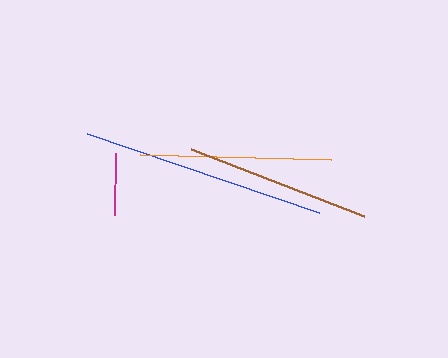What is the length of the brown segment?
The brown segment is approximately 186 pixels long.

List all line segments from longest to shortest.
From longest to shortest: blue, orange, brown, magenta.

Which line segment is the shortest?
The magenta line is the shortest at approximately 62 pixels.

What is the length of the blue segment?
The blue segment is approximately 245 pixels long.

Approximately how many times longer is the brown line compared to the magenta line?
The brown line is approximately 3.0 times the length of the magenta line.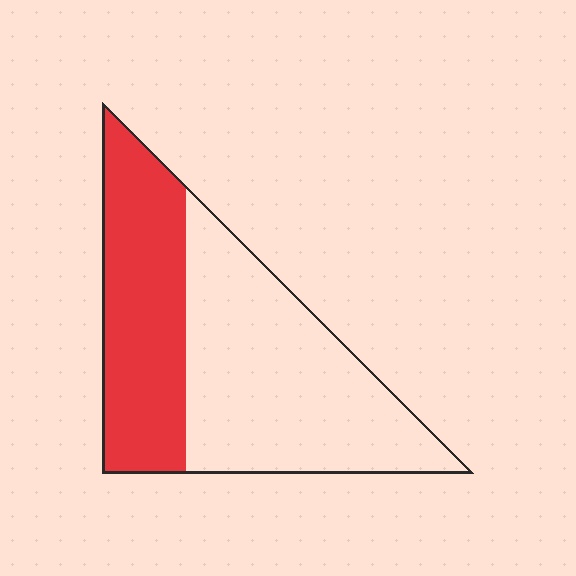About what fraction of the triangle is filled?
About two fifths (2/5).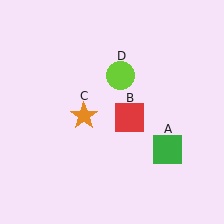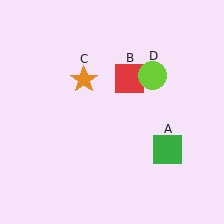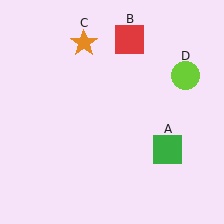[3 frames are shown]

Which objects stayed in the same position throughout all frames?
Green square (object A) remained stationary.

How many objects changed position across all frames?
3 objects changed position: red square (object B), orange star (object C), lime circle (object D).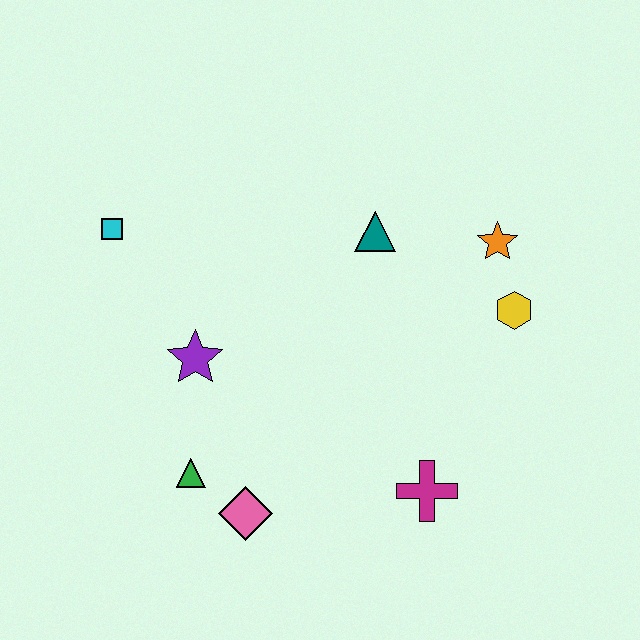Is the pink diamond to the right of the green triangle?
Yes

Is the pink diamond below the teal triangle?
Yes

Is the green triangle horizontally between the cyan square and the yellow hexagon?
Yes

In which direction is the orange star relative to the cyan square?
The orange star is to the right of the cyan square.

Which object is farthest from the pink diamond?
The orange star is farthest from the pink diamond.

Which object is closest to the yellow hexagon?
The orange star is closest to the yellow hexagon.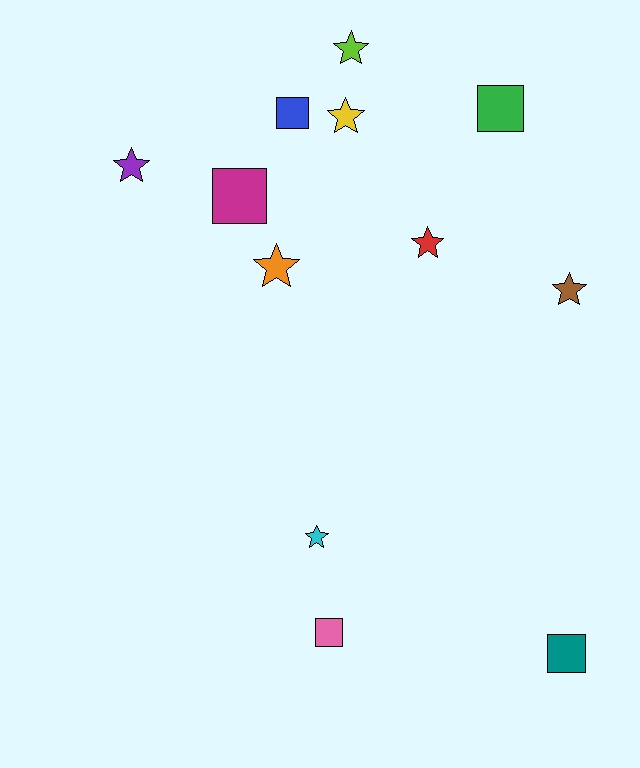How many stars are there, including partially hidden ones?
There are 7 stars.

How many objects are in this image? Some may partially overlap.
There are 12 objects.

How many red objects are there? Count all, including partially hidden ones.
There is 1 red object.